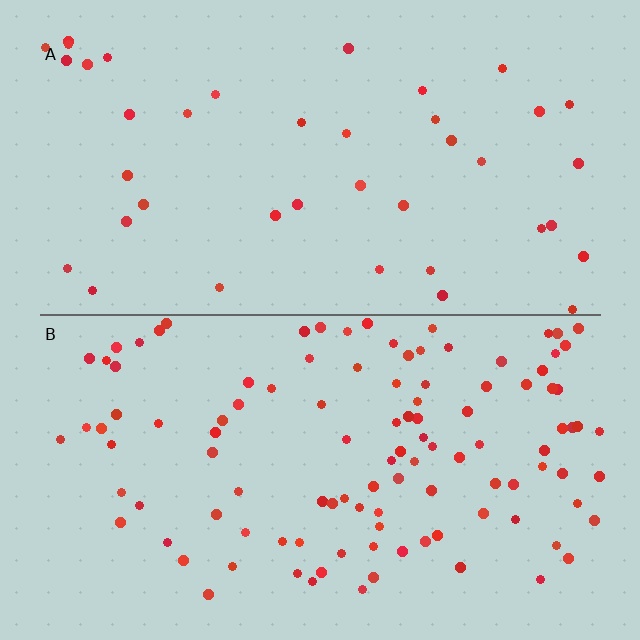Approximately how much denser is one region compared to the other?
Approximately 2.8× — region B over region A.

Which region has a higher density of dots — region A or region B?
B (the bottom).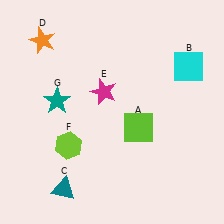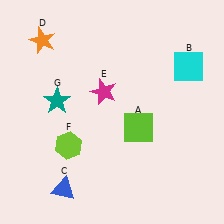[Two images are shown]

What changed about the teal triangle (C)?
In Image 1, C is teal. In Image 2, it changed to blue.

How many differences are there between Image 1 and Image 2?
There is 1 difference between the two images.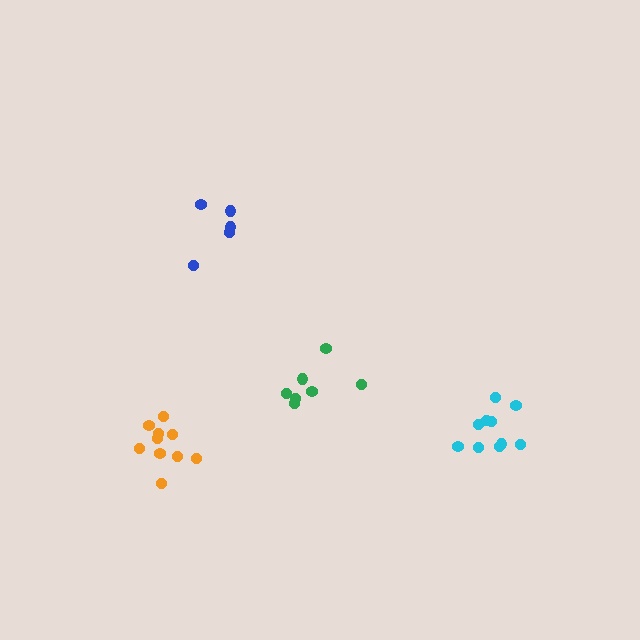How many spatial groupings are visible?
There are 4 spatial groupings.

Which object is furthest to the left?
The orange cluster is leftmost.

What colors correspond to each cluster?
The clusters are colored: blue, green, cyan, orange.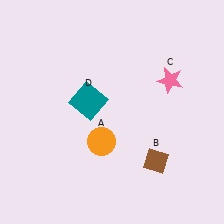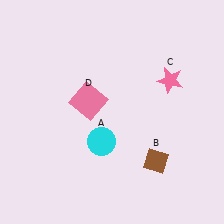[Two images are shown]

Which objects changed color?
A changed from orange to cyan. D changed from teal to pink.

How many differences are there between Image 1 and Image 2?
There are 2 differences between the two images.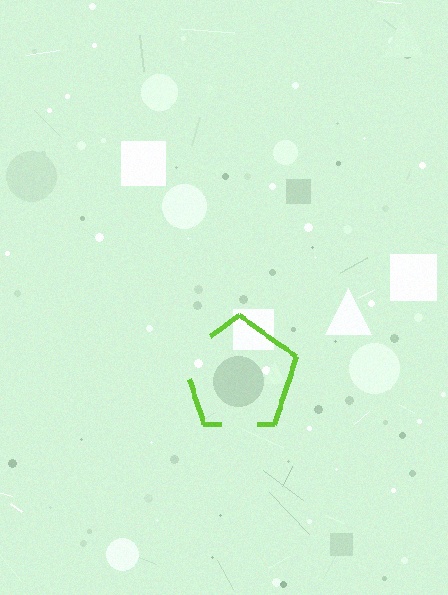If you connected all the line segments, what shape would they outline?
They would outline a pentagon.